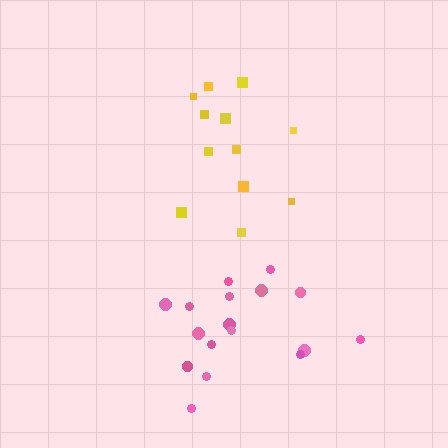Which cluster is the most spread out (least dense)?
Yellow.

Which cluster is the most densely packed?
Pink.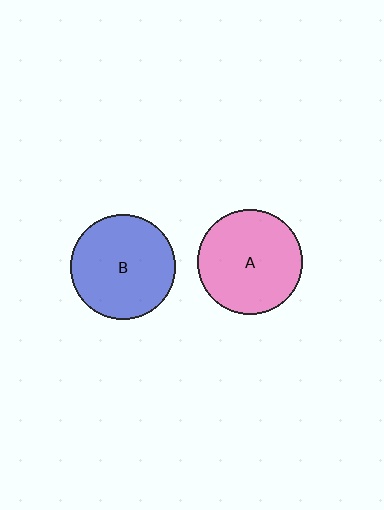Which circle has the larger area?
Circle B (blue).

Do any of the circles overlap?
No, none of the circles overlap.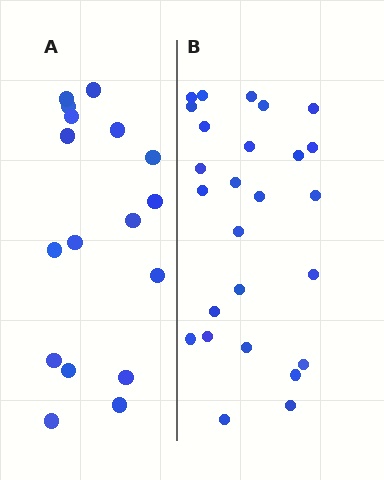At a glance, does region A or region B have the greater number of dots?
Region B (the right region) has more dots.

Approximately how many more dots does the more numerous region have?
Region B has roughly 8 or so more dots than region A.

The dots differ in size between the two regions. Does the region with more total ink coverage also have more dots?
No. Region A has more total ink coverage because its dots are larger, but region B actually contains more individual dots. Total area can be misleading — the number of items is what matters here.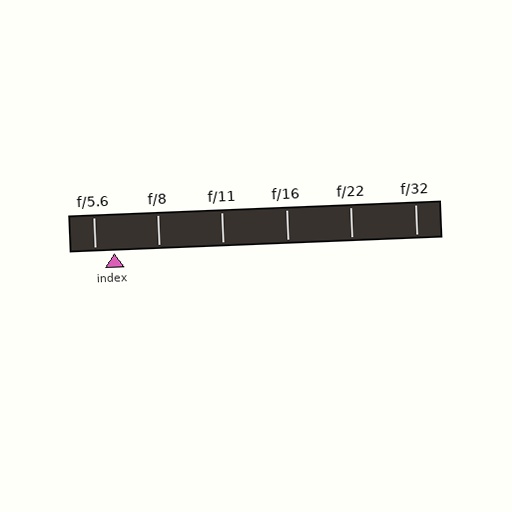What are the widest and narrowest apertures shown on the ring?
The widest aperture shown is f/5.6 and the narrowest is f/32.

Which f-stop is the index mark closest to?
The index mark is closest to f/5.6.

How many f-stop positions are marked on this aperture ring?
There are 6 f-stop positions marked.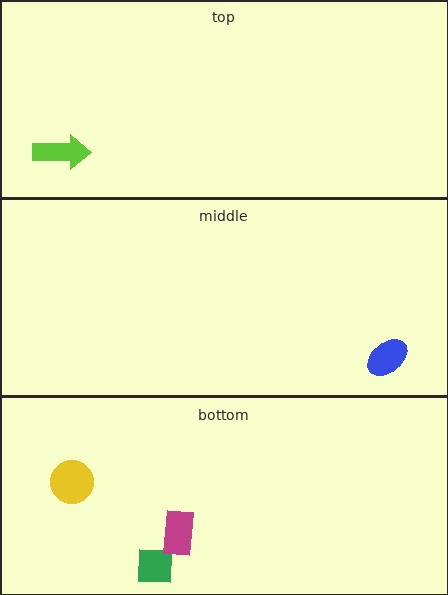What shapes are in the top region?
The lime arrow.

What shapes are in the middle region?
The blue ellipse.